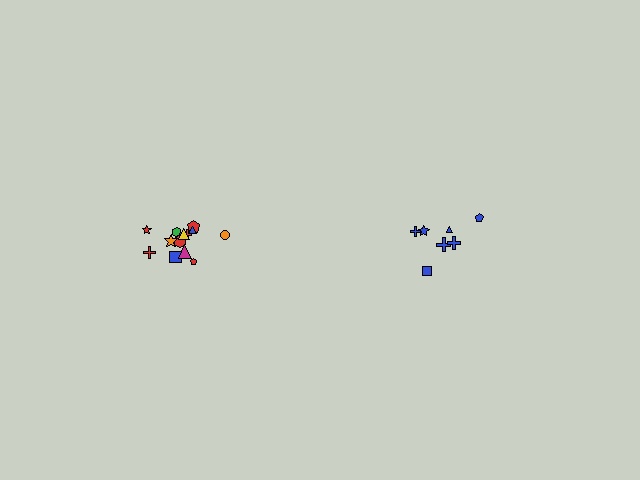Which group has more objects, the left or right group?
The left group.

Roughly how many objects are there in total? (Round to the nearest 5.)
Roughly 20 objects in total.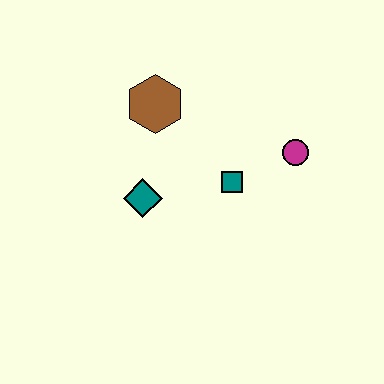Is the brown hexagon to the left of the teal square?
Yes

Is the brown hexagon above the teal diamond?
Yes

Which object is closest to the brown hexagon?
The teal diamond is closest to the brown hexagon.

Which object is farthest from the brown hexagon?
The magenta circle is farthest from the brown hexagon.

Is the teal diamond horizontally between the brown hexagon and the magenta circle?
No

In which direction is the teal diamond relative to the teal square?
The teal diamond is to the left of the teal square.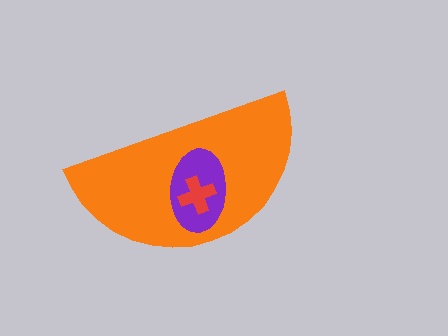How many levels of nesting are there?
3.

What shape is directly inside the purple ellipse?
The red cross.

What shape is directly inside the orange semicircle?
The purple ellipse.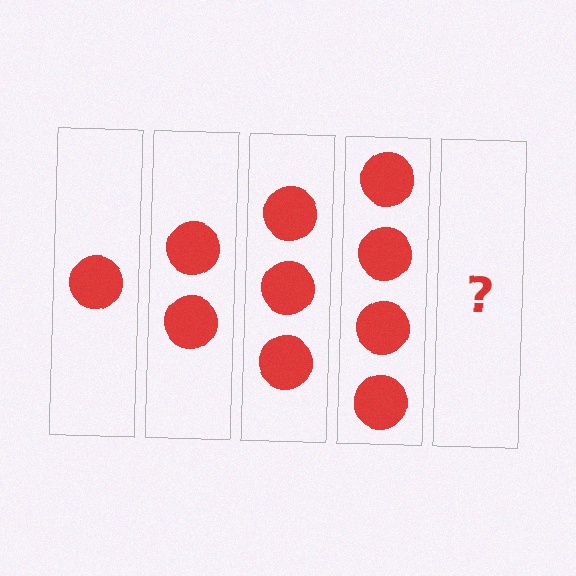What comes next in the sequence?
The next element should be 5 circles.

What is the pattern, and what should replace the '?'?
The pattern is that each step adds one more circle. The '?' should be 5 circles.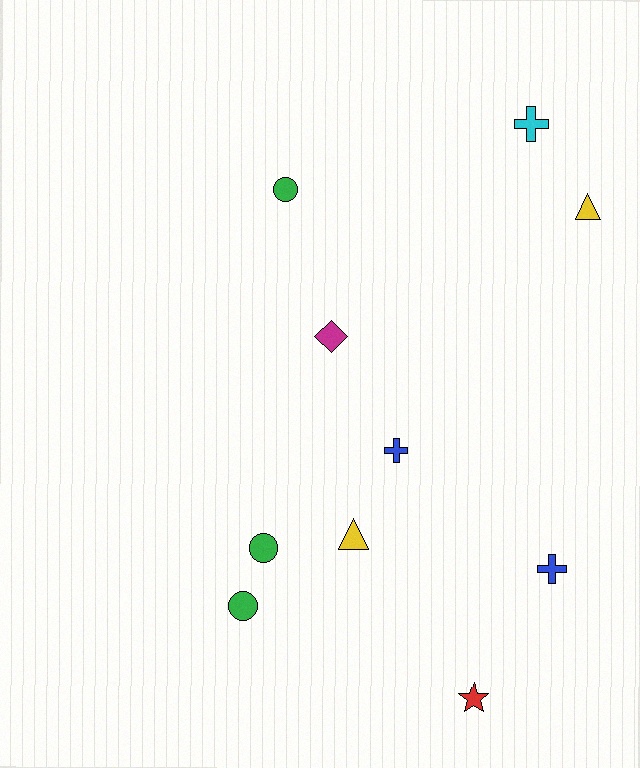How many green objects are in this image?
There are 3 green objects.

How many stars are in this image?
There is 1 star.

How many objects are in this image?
There are 10 objects.